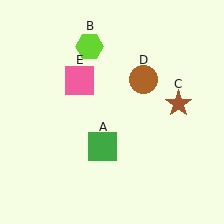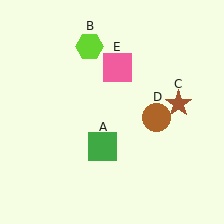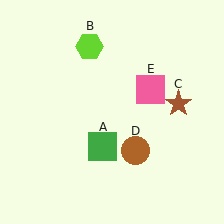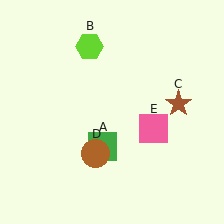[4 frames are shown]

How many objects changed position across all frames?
2 objects changed position: brown circle (object D), pink square (object E).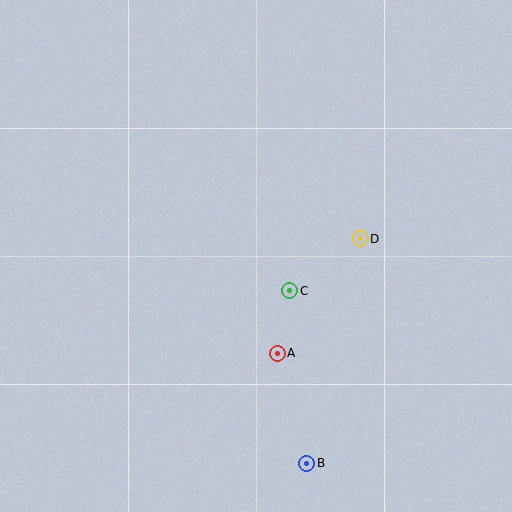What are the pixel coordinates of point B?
Point B is at (307, 463).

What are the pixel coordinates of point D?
Point D is at (360, 239).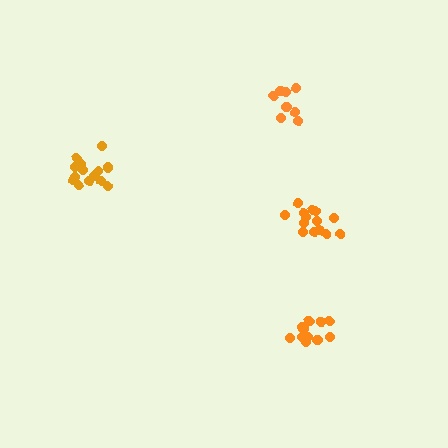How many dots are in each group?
Group 1: 11 dots, Group 2: 8 dots, Group 3: 14 dots, Group 4: 14 dots (47 total).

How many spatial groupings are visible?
There are 4 spatial groupings.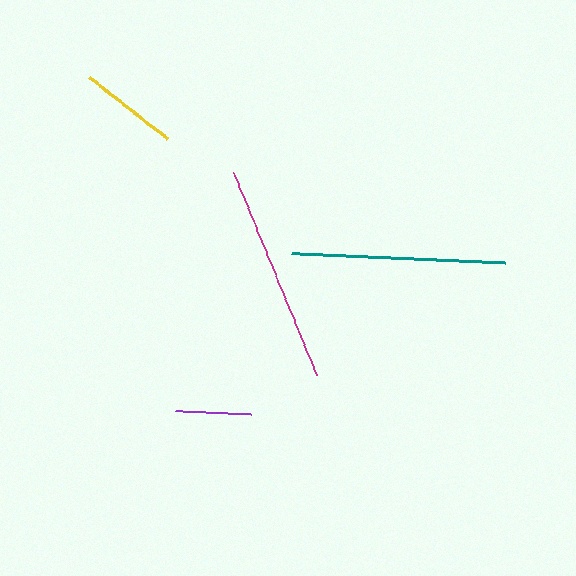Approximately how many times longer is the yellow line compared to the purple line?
The yellow line is approximately 1.3 times the length of the purple line.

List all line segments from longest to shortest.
From longest to shortest: magenta, teal, yellow, purple.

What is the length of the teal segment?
The teal segment is approximately 214 pixels long.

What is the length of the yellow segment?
The yellow segment is approximately 100 pixels long.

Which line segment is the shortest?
The purple line is the shortest at approximately 76 pixels.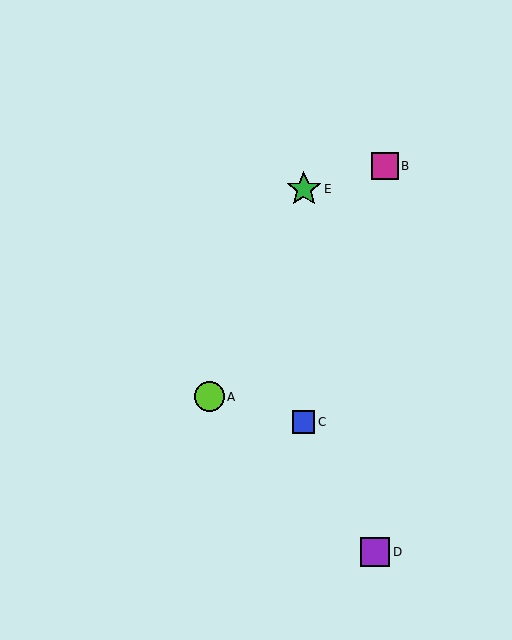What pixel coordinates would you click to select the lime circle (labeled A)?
Click at (209, 397) to select the lime circle A.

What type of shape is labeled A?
Shape A is a lime circle.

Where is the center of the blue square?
The center of the blue square is at (304, 422).